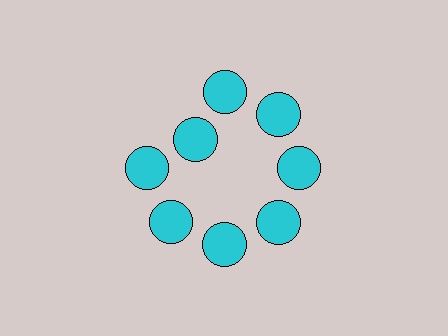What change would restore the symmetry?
The symmetry would be restored by moving it outward, back onto the ring so that all 8 circles sit at equal angles and equal distance from the center.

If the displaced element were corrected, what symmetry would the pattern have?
It would have 8-fold rotational symmetry — the pattern would map onto itself every 45 degrees.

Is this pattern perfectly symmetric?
No. The 8 cyan circles are arranged in a ring, but one element near the 10 o'clock position is pulled inward toward the center, breaking the 8-fold rotational symmetry.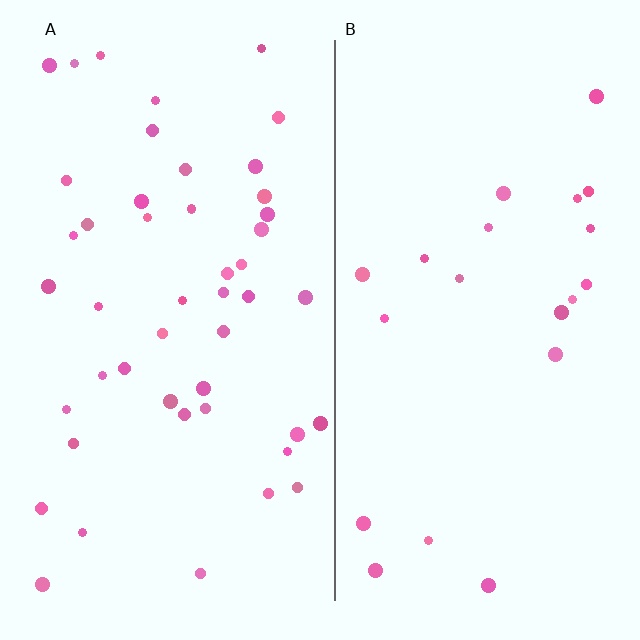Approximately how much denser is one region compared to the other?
Approximately 2.3× — region A over region B.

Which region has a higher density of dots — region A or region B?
A (the left).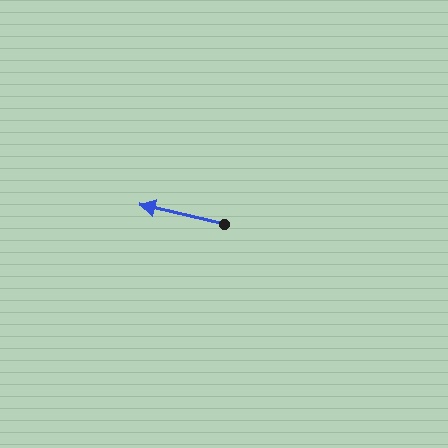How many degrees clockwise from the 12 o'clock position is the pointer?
Approximately 283 degrees.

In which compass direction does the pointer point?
West.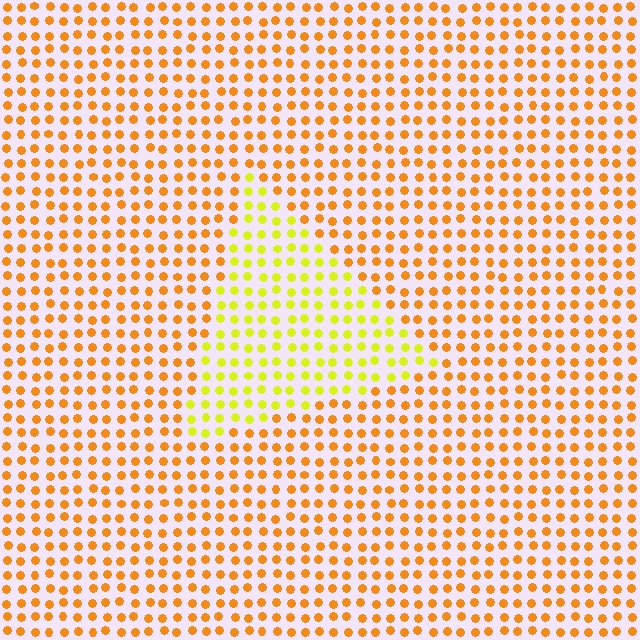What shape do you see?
I see a triangle.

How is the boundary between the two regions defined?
The boundary is defined purely by a slight shift in hue (about 37 degrees). Spacing, size, and orientation are identical on both sides.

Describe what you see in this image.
The image is filled with small orange elements in a uniform arrangement. A triangle-shaped region is visible where the elements are tinted to a slightly different hue, forming a subtle color boundary.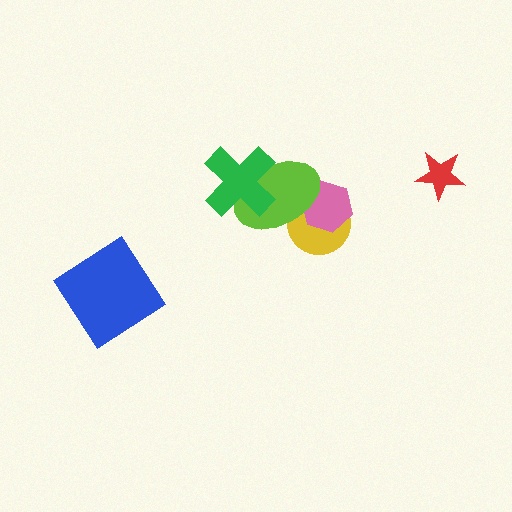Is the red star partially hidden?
No, no other shape covers it.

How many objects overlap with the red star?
0 objects overlap with the red star.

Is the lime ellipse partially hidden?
Yes, it is partially covered by another shape.